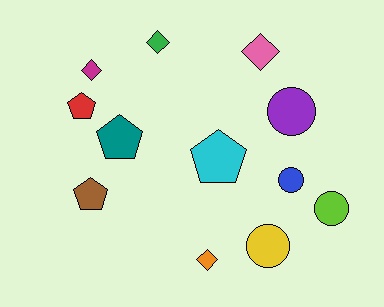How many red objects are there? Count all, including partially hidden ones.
There is 1 red object.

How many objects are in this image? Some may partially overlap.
There are 12 objects.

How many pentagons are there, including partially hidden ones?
There are 4 pentagons.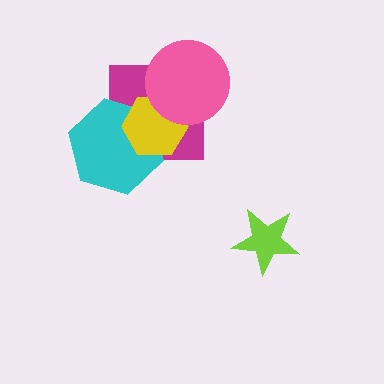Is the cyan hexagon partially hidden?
Yes, it is partially covered by another shape.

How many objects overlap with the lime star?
0 objects overlap with the lime star.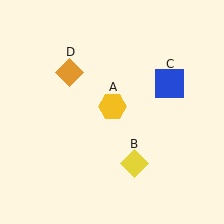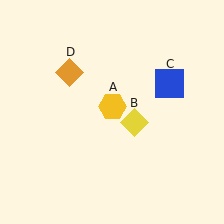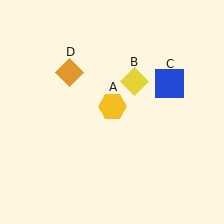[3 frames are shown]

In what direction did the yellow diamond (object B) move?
The yellow diamond (object B) moved up.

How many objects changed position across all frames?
1 object changed position: yellow diamond (object B).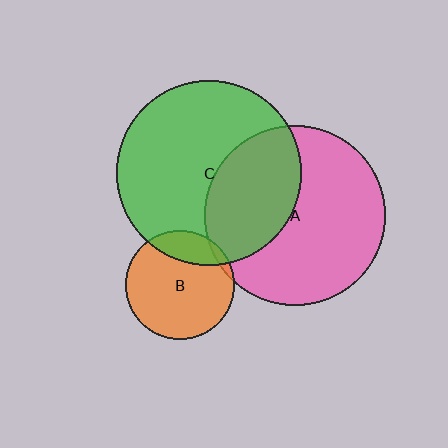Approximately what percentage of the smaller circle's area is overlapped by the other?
Approximately 20%.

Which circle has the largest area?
Circle C (green).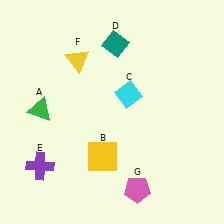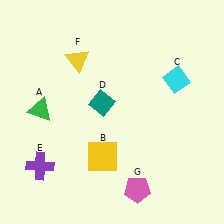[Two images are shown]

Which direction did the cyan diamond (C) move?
The cyan diamond (C) moved right.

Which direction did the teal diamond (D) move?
The teal diamond (D) moved down.